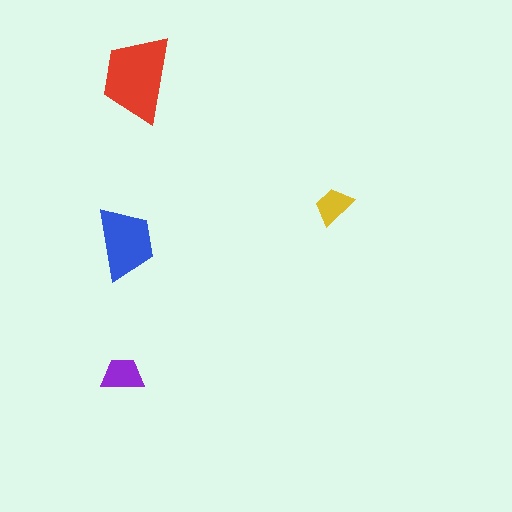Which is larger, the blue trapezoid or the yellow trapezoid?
The blue one.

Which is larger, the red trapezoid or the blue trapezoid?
The red one.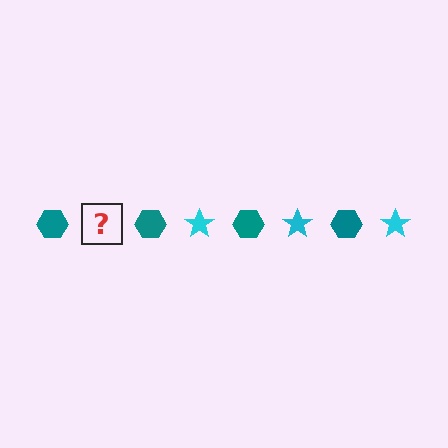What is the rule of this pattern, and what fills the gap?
The rule is that the pattern alternates between teal hexagon and cyan star. The gap should be filled with a cyan star.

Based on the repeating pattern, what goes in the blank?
The blank should be a cyan star.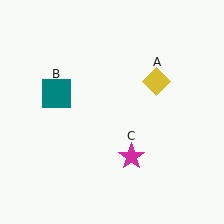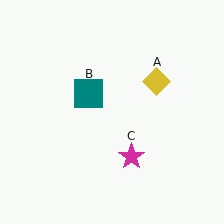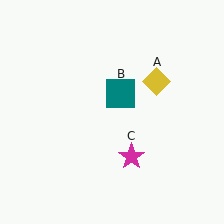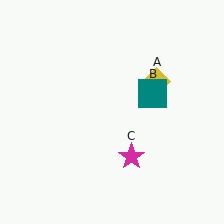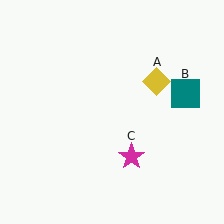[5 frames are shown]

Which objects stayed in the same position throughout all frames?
Yellow diamond (object A) and magenta star (object C) remained stationary.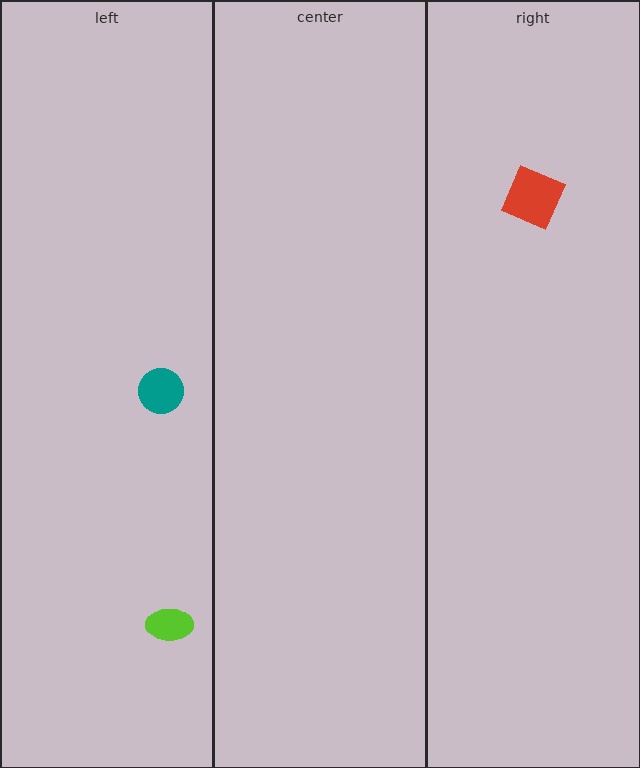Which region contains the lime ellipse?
The left region.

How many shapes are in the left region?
2.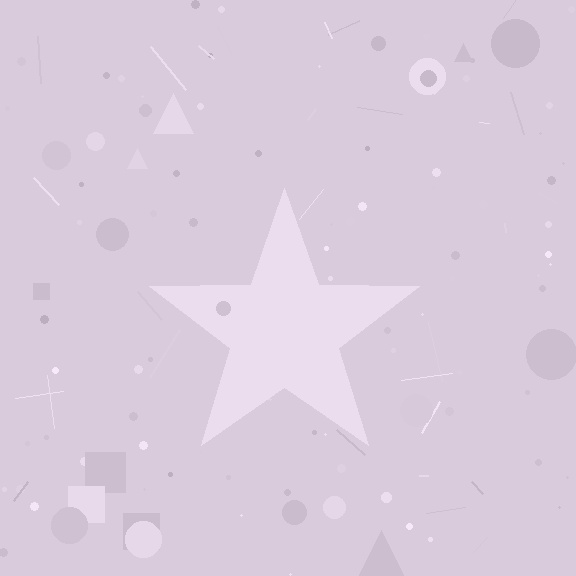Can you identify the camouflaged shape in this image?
The camouflaged shape is a star.